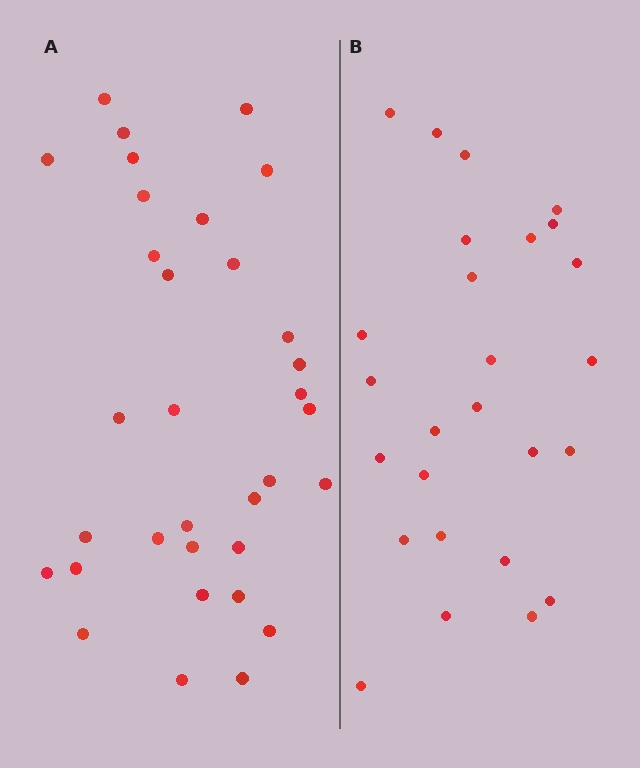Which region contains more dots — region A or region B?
Region A (the left region) has more dots.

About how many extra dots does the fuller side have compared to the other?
Region A has roughly 8 or so more dots than region B.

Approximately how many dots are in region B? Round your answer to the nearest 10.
About 30 dots. (The exact count is 26, which rounds to 30.)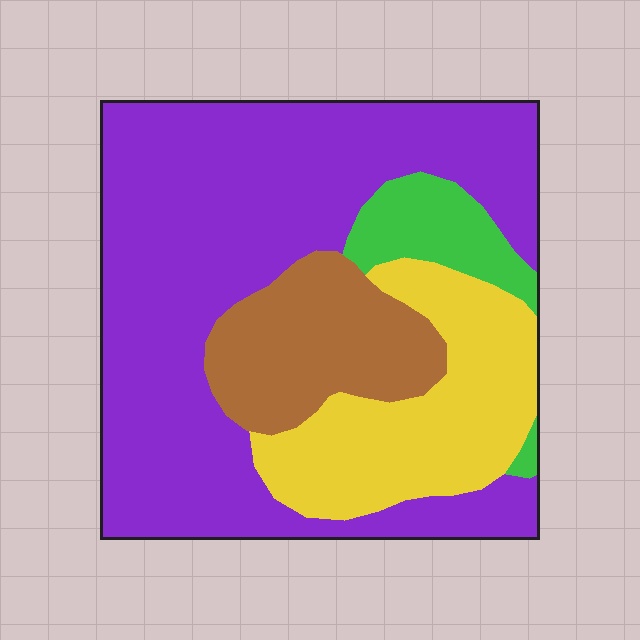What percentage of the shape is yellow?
Yellow covers around 20% of the shape.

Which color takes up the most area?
Purple, at roughly 55%.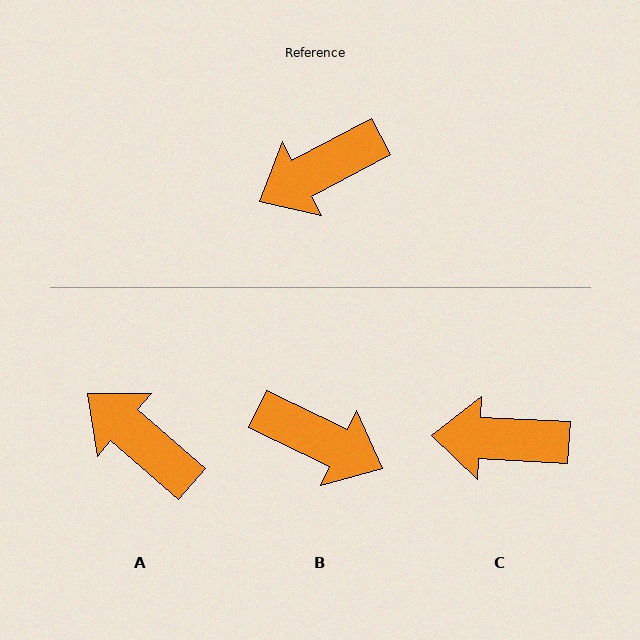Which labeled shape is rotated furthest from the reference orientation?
B, about 126 degrees away.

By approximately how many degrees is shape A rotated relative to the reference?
Approximately 69 degrees clockwise.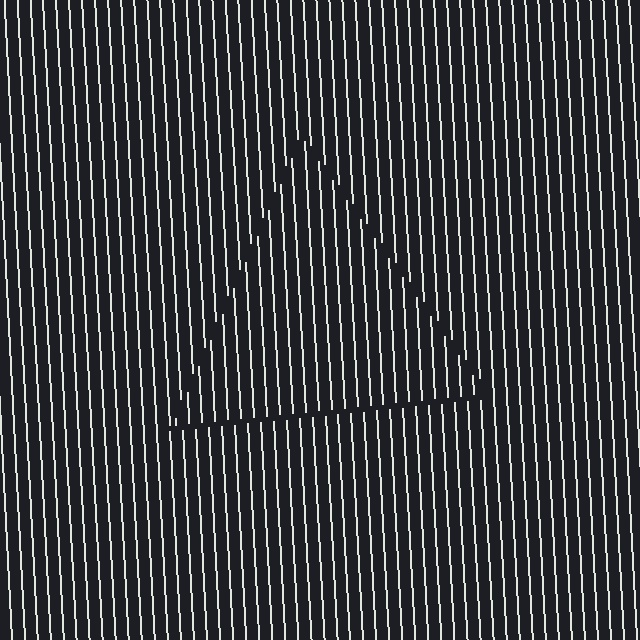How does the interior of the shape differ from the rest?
The interior of the shape contains the same grating, shifted by half a period — the contour is defined by the phase discontinuity where line-ends from the inner and outer gratings abut.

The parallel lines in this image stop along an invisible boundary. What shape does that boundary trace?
An illusory triangle. The interior of the shape contains the same grating, shifted by half a period — the contour is defined by the phase discontinuity where line-ends from the inner and outer gratings abut.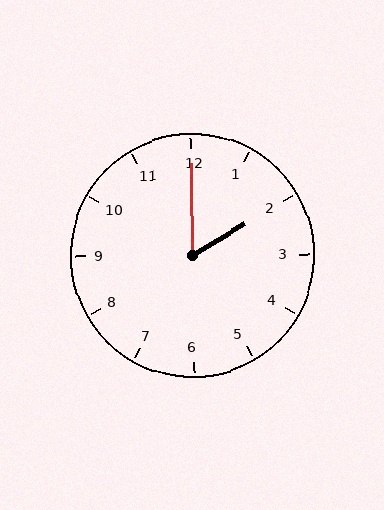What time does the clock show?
2:00.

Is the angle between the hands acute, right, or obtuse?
It is acute.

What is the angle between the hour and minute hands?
Approximately 60 degrees.